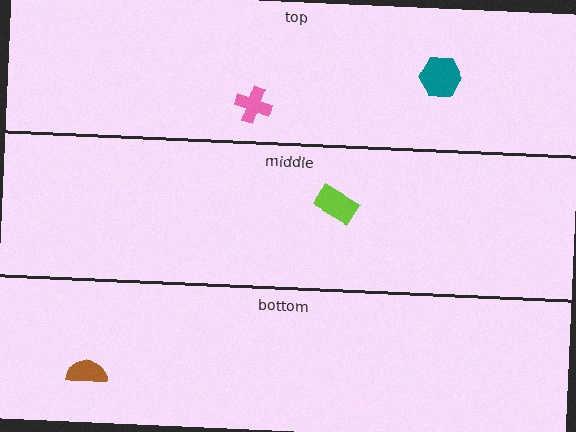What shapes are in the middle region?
The lime rectangle.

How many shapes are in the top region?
2.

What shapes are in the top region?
The teal hexagon, the pink cross.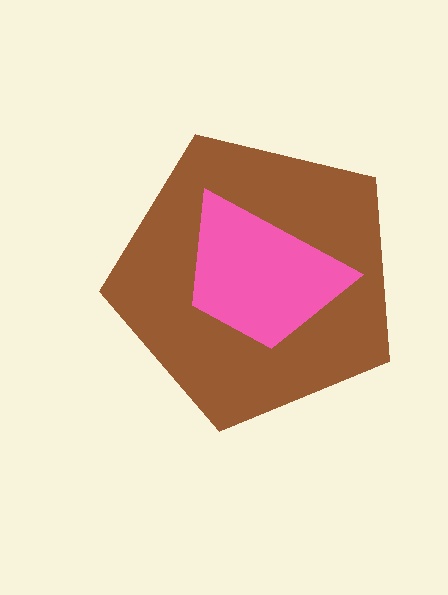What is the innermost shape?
The pink trapezoid.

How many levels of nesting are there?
2.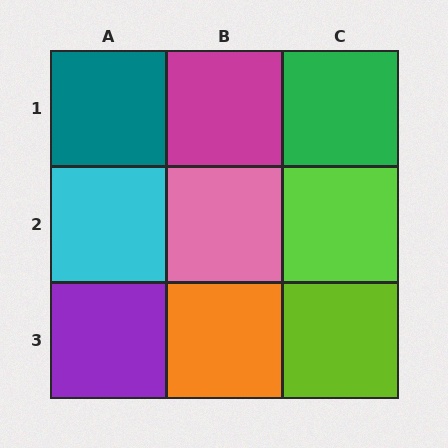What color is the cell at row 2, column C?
Lime.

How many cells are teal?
1 cell is teal.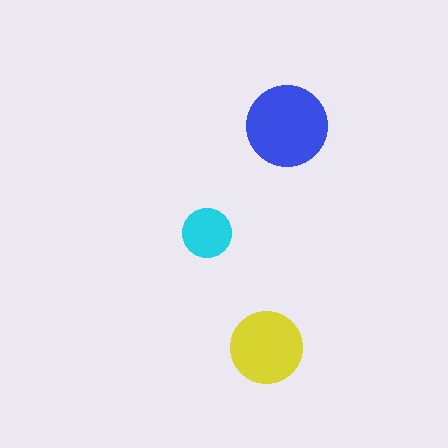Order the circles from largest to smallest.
the blue one, the yellow one, the cyan one.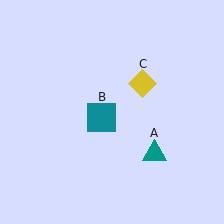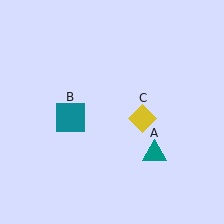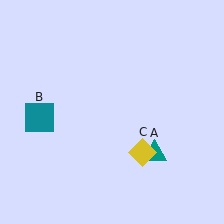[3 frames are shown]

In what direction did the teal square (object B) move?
The teal square (object B) moved left.